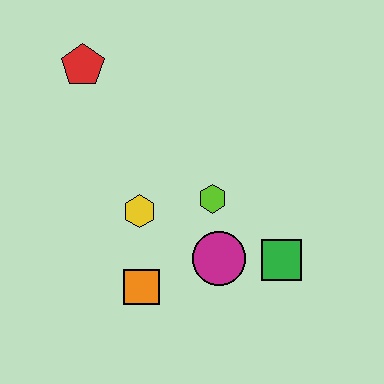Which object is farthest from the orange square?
The red pentagon is farthest from the orange square.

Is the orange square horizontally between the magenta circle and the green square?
No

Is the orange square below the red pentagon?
Yes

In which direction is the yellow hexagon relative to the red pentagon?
The yellow hexagon is below the red pentagon.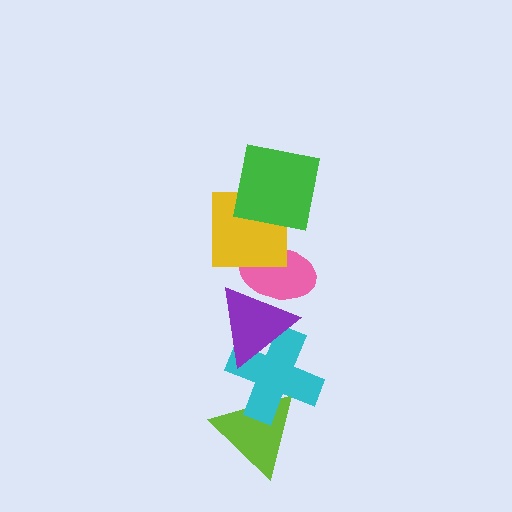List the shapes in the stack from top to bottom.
From top to bottom: the green square, the yellow square, the pink ellipse, the purple triangle, the cyan cross, the lime triangle.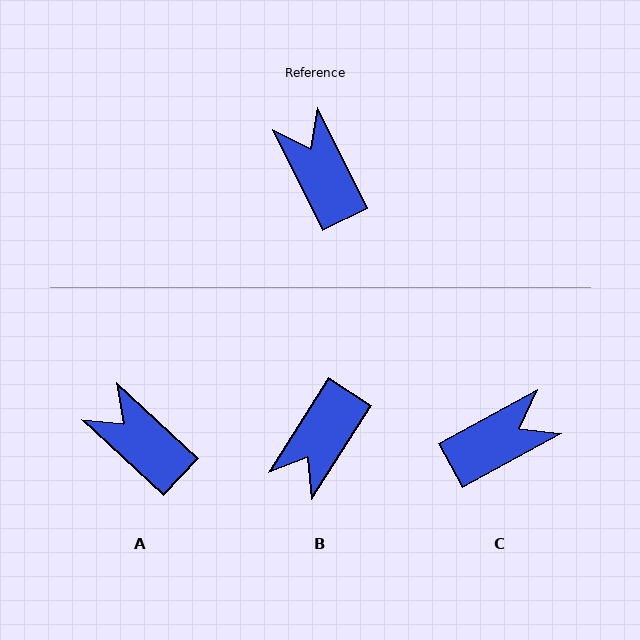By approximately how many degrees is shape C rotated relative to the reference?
Approximately 87 degrees clockwise.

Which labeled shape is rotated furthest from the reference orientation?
B, about 121 degrees away.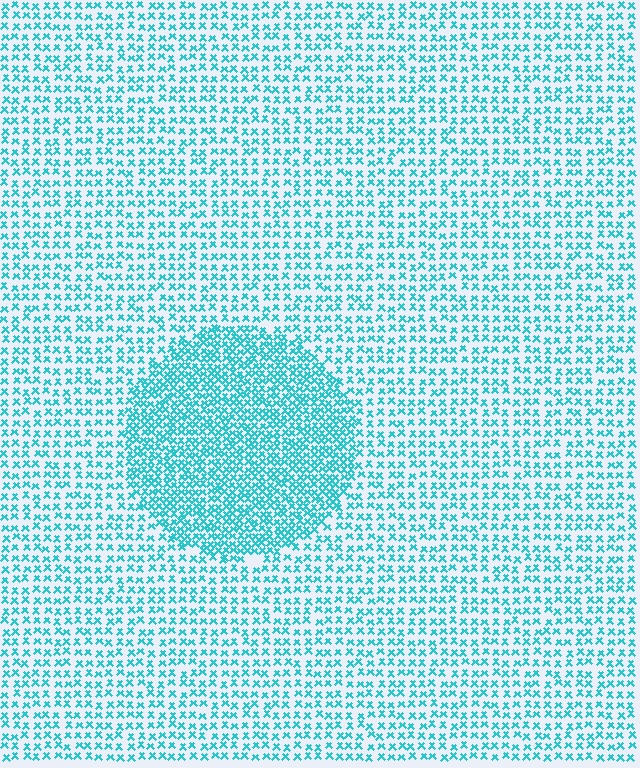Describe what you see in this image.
The image contains small cyan elements arranged at two different densities. A circle-shaped region is visible where the elements are more densely packed than the surrounding area.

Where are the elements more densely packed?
The elements are more densely packed inside the circle boundary.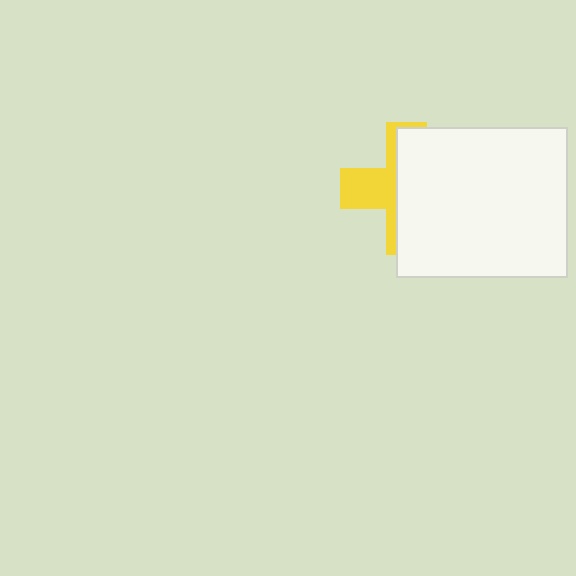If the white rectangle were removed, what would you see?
You would see the complete yellow cross.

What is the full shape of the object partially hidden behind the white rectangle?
The partially hidden object is a yellow cross.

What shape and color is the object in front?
The object in front is a white rectangle.